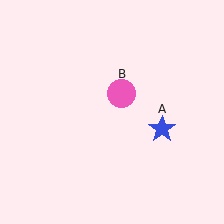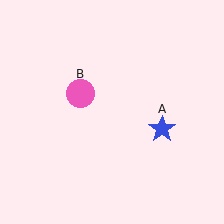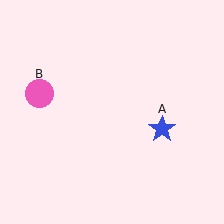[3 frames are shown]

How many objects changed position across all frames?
1 object changed position: pink circle (object B).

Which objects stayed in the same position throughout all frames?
Blue star (object A) remained stationary.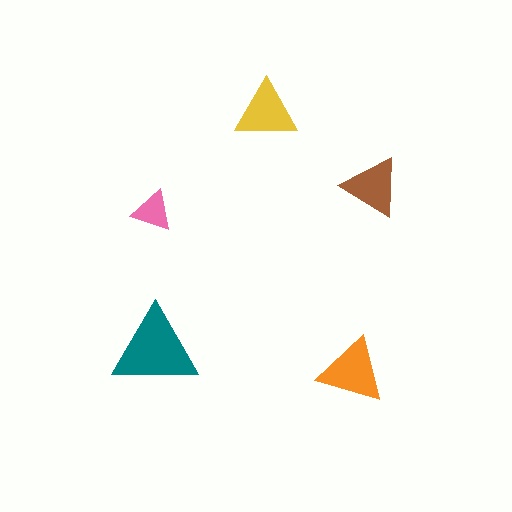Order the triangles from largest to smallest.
the teal one, the orange one, the yellow one, the brown one, the pink one.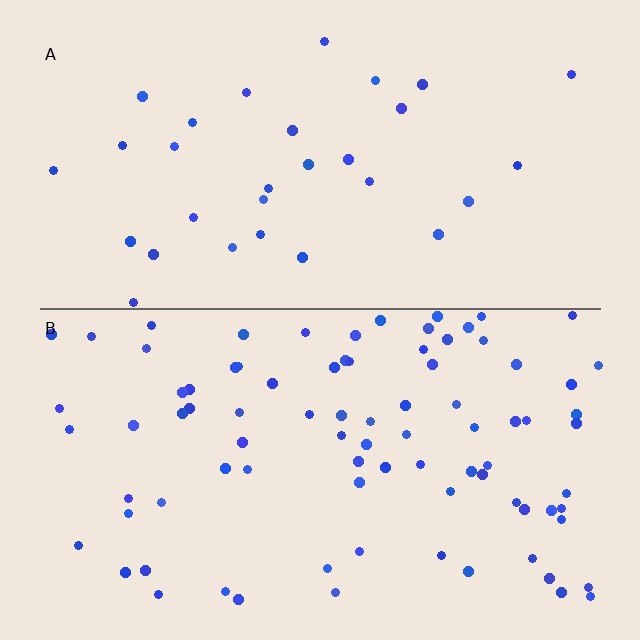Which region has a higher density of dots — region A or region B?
B (the bottom).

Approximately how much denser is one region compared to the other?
Approximately 2.8× — region B over region A.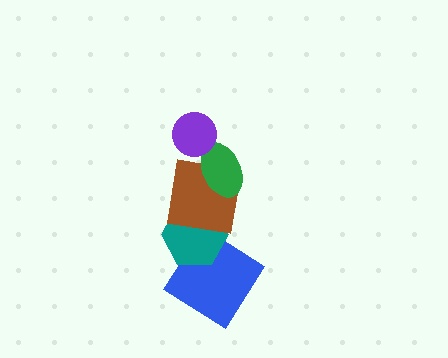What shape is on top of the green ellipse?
The purple circle is on top of the green ellipse.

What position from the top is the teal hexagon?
The teal hexagon is 4th from the top.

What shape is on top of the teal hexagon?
The brown square is on top of the teal hexagon.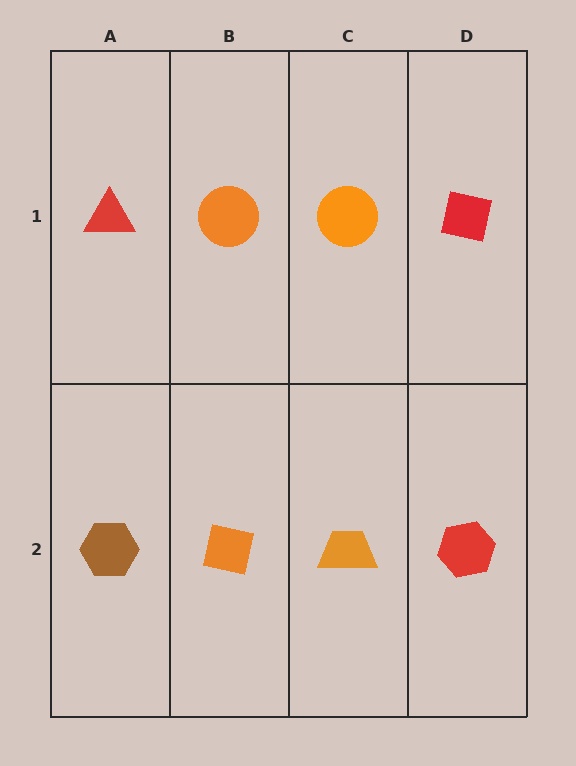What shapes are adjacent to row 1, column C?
An orange trapezoid (row 2, column C), an orange circle (row 1, column B), a red square (row 1, column D).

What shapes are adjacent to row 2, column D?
A red square (row 1, column D), an orange trapezoid (row 2, column C).